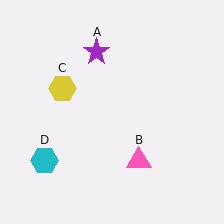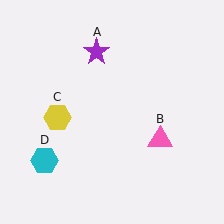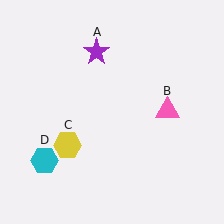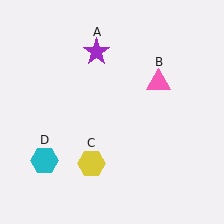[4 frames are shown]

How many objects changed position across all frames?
2 objects changed position: pink triangle (object B), yellow hexagon (object C).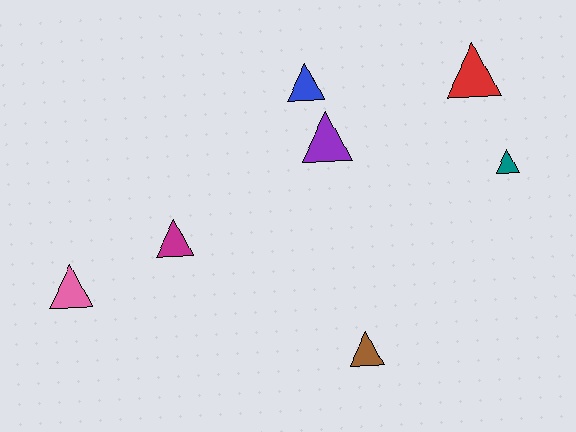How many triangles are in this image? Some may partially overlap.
There are 7 triangles.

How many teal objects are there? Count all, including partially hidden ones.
There is 1 teal object.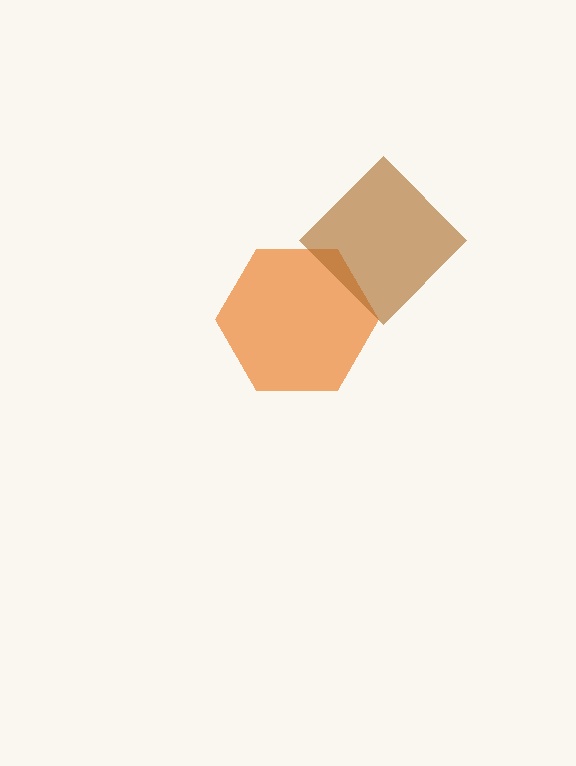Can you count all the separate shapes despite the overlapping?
Yes, there are 2 separate shapes.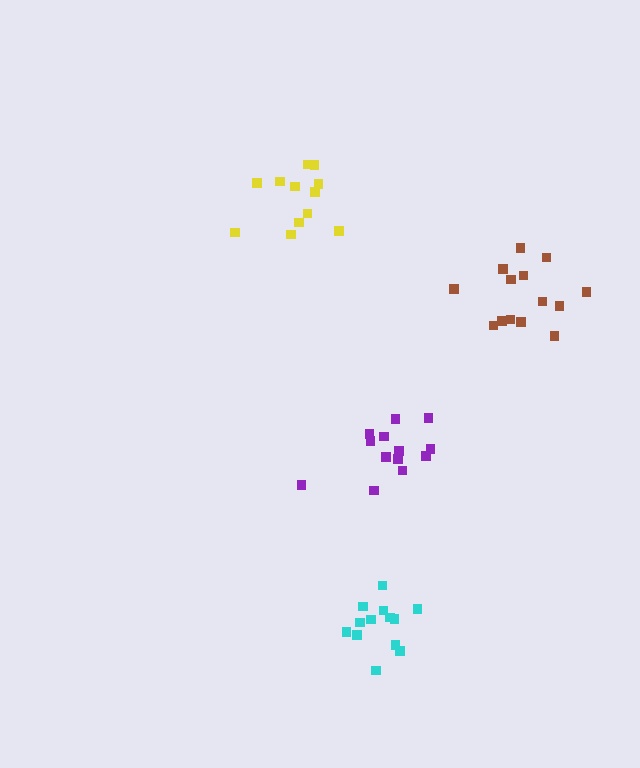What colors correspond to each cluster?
The clusters are colored: cyan, yellow, purple, brown.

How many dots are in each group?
Group 1: 13 dots, Group 2: 12 dots, Group 3: 13 dots, Group 4: 14 dots (52 total).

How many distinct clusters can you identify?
There are 4 distinct clusters.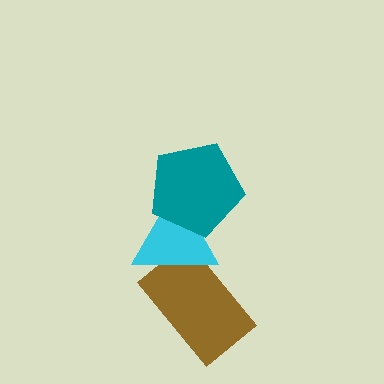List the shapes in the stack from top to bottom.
From top to bottom: the teal pentagon, the cyan triangle, the brown rectangle.